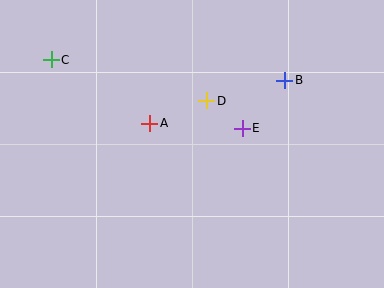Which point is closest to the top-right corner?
Point B is closest to the top-right corner.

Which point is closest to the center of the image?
Point D at (207, 101) is closest to the center.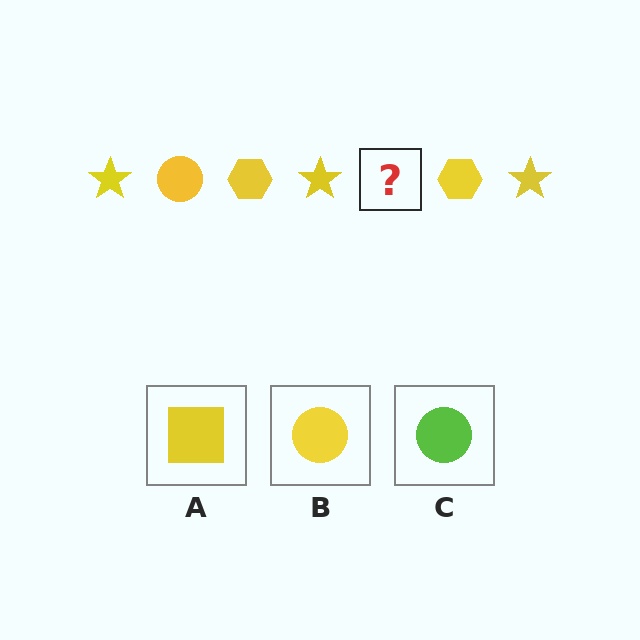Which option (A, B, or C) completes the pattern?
B.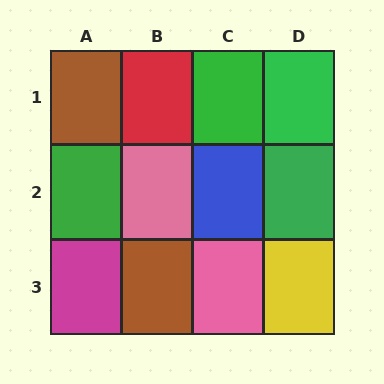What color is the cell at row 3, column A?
Magenta.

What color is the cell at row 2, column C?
Blue.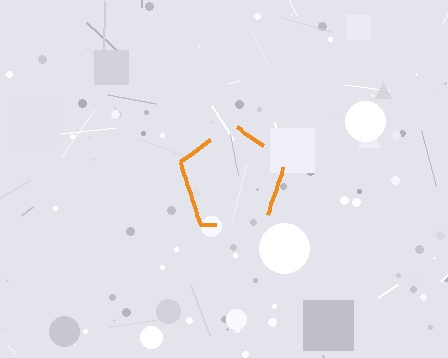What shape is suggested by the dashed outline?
The dashed outline suggests a pentagon.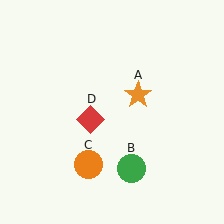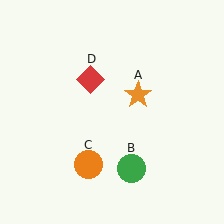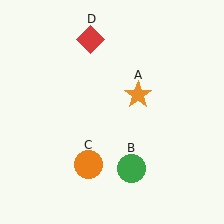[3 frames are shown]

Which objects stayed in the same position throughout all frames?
Orange star (object A) and green circle (object B) and orange circle (object C) remained stationary.